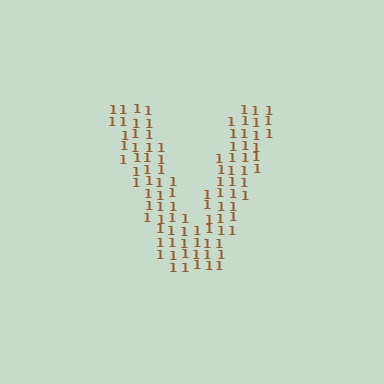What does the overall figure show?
The overall figure shows the letter V.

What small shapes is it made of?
It is made of small digit 1's.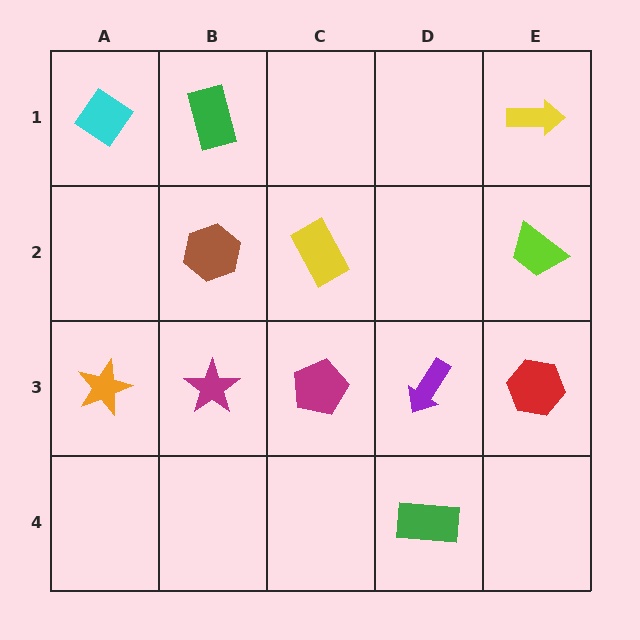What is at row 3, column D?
A purple arrow.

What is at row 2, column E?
A lime trapezoid.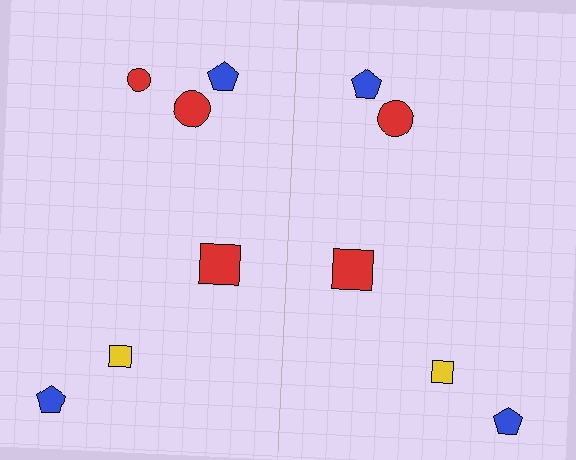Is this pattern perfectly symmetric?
No, the pattern is not perfectly symmetric. A red circle is missing from the right side.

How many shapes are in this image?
There are 11 shapes in this image.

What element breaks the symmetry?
A red circle is missing from the right side.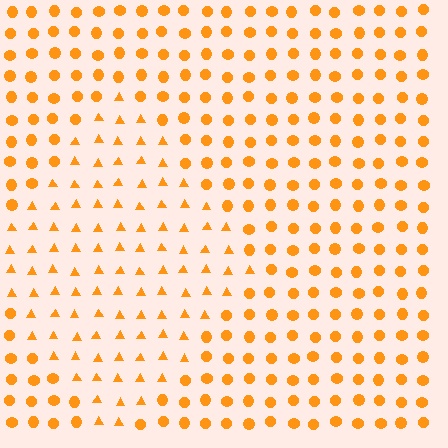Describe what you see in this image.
The image is filled with small orange elements arranged in a uniform grid. A diamond-shaped region contains triangles, while the surrounding area contains circles. The boundary is defined purely by the change in element shape.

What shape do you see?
I see a diamond.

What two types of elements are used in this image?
The image uses triangles inside the diamond region and circles outside it.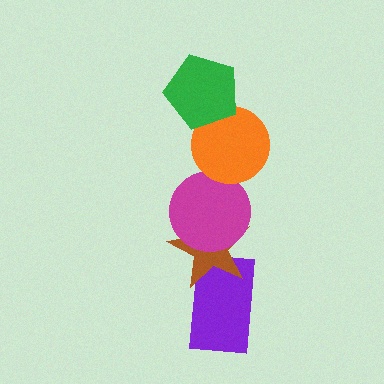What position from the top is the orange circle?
The orange circle is 2nd from the top.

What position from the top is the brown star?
The brown star is 4th from the top.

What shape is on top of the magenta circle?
The orange circle is on top of the magenta circle.